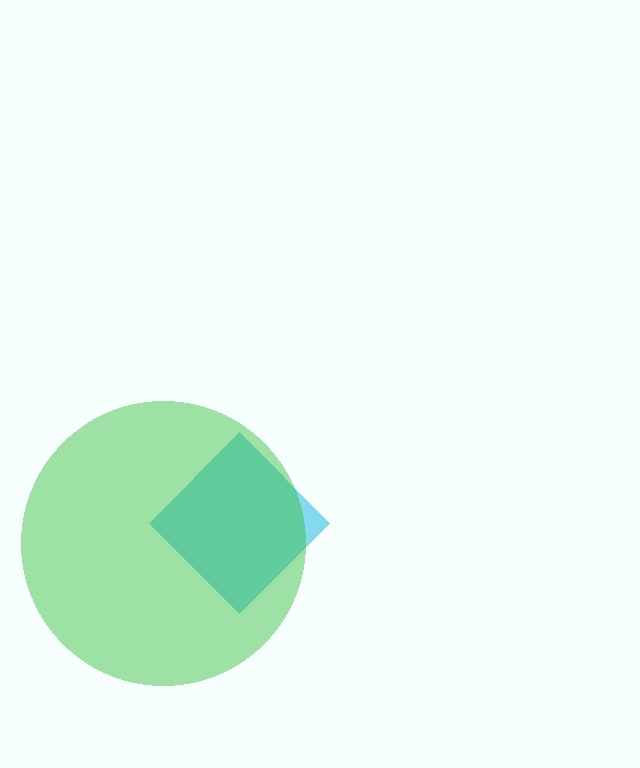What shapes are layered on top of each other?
The layered shapes are: a cyan diamond, a green circle.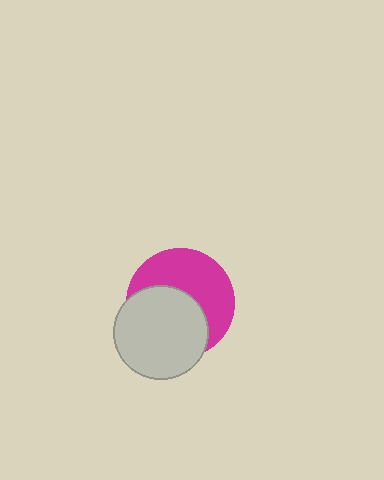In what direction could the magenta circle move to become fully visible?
The magenta circle could move toward the upper-right. That would shift it out from behind the light gray circle entirely.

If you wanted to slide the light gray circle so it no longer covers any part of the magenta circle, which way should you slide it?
Slide it toward the lower-left — that is the most direct way to separate the two shapes.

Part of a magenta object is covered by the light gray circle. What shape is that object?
It is a circle.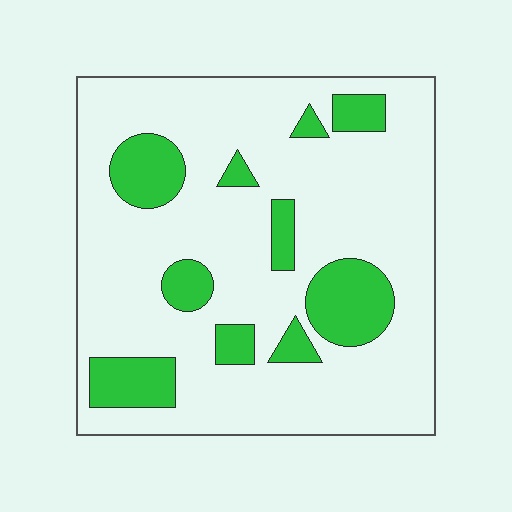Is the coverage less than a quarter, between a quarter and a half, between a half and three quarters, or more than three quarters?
Less than a quarter.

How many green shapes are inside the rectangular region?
10.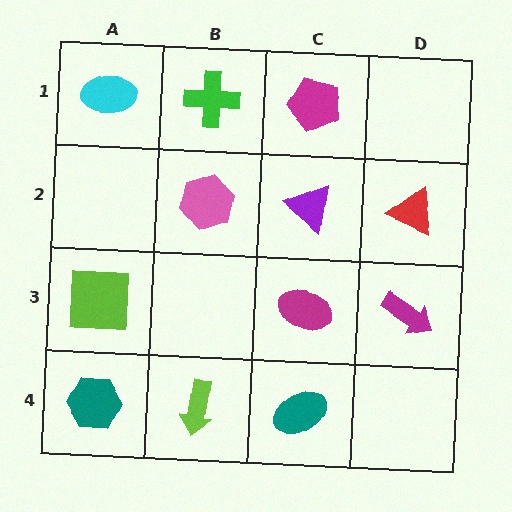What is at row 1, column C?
A magenta pentagon.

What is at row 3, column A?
A lime square.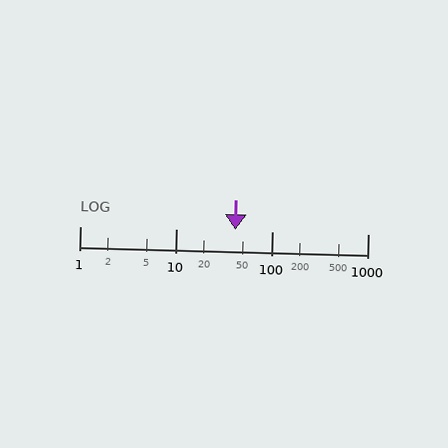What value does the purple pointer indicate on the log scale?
The pointer indicates approximately 42.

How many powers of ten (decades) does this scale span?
The scale spans 3 decades, from 1 to 1000.